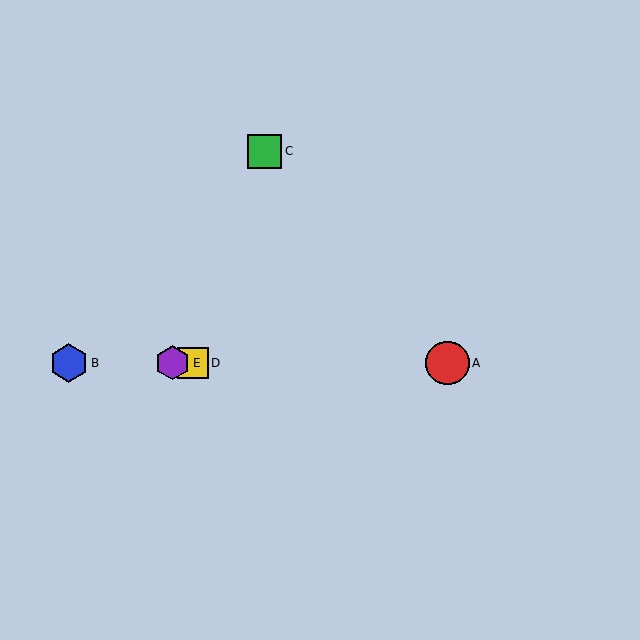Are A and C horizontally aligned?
No, A is at y≈363 and C is at y≈151.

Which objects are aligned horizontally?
Objects A, B, D, E are aligned horizontally.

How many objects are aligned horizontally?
4 objects (A, B, D, E) are aligned horizontally.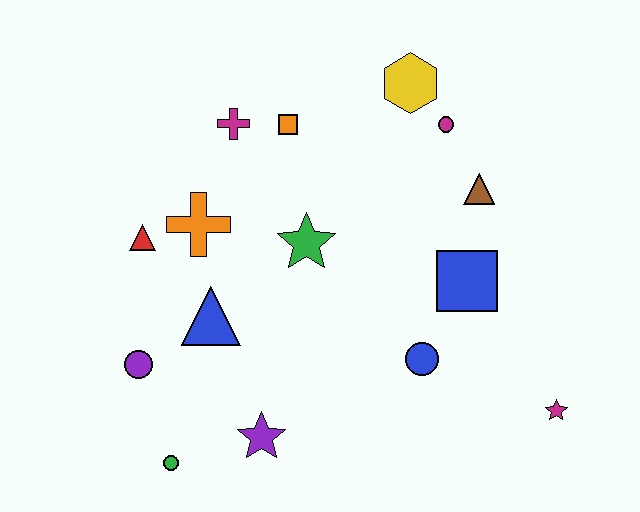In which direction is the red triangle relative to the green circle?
The red triangle is above the green circle.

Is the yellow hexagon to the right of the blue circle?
No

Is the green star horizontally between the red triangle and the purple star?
No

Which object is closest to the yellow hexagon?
The magenta circle is closest to the yellow hexagon.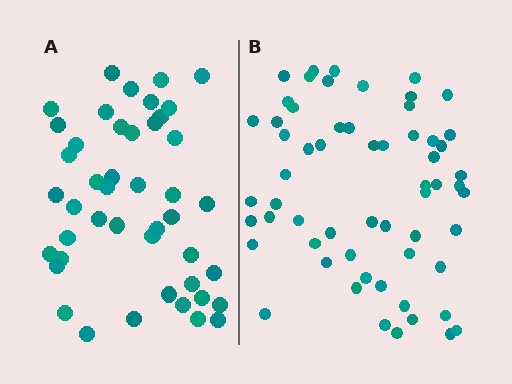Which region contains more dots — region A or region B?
Region B (the right region) has more dots.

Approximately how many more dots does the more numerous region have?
Region B has approximately 15 more dots than region A.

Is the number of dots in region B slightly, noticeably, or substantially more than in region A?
Region B has noticeably more, but not dramatically so. The ratio is roughly 1.3 to 1.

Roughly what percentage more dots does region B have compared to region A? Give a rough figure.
About 35% more.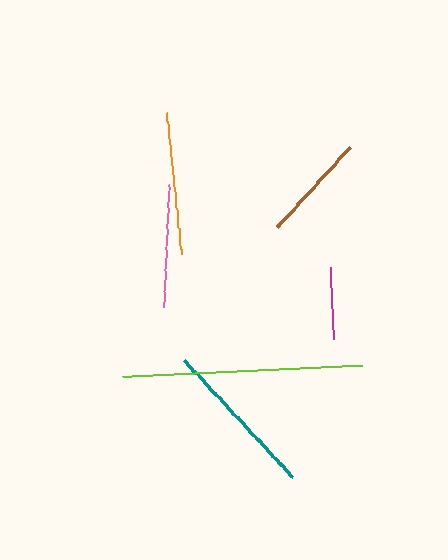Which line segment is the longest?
The lime line is the longest at approximately 240 pixels.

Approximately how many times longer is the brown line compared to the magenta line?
The brown line is approximately 1.5 times the length of the magenta line.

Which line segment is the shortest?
The magenta line is the shortest at approximately 72 pixels.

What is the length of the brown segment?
The brown segment is approximately 108 pixels long.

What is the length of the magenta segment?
The magenta segment is approximately 72 pixels long.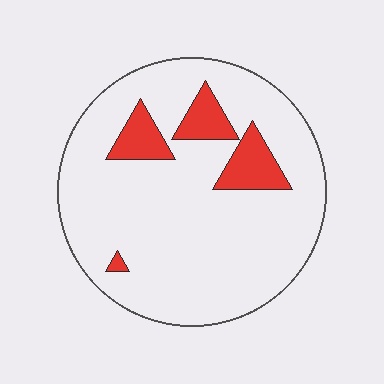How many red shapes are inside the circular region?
4.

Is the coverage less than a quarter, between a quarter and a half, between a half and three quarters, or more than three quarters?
Less than a quarter.